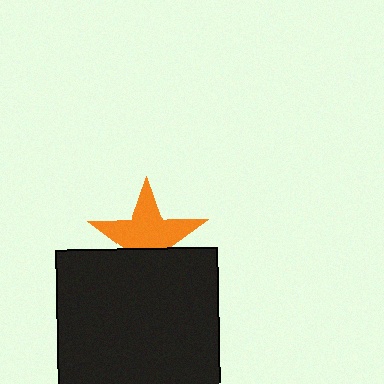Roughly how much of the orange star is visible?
About half of it is visible (roughly 64%).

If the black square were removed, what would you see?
You would see the complete orange star.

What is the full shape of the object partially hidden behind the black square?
The partially hidden object is an orange star.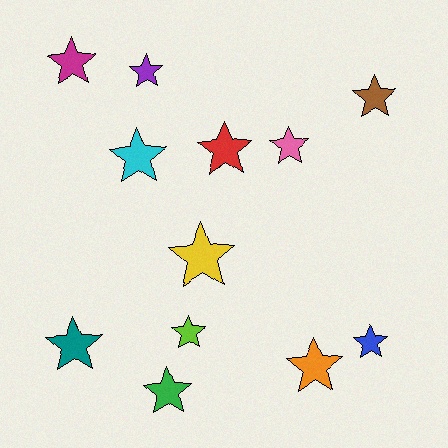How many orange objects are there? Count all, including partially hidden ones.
There is 1 orange object.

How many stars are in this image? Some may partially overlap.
There are 12 stars.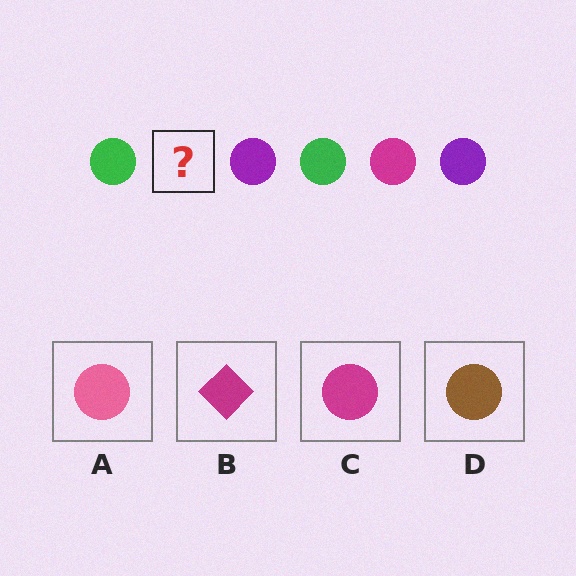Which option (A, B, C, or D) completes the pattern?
C.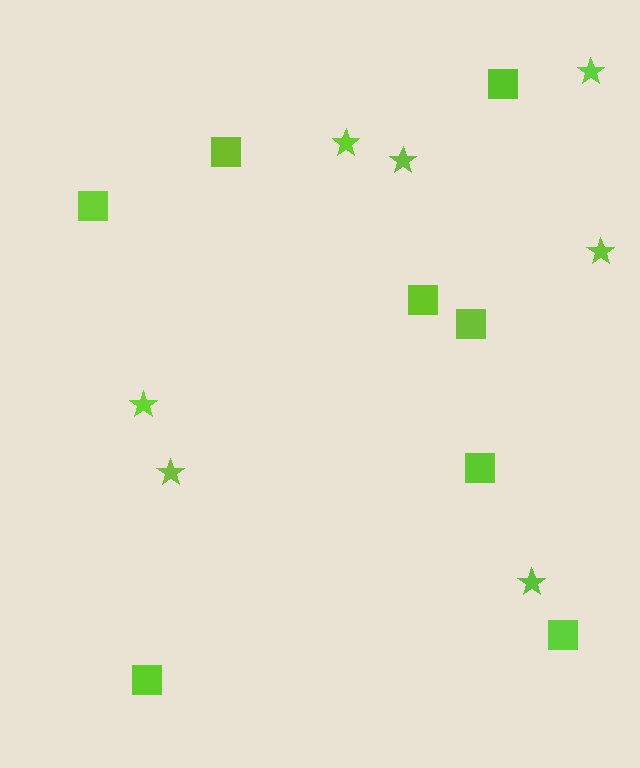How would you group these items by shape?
There are 2 groups: one group of stars (7) and one group of squares (8).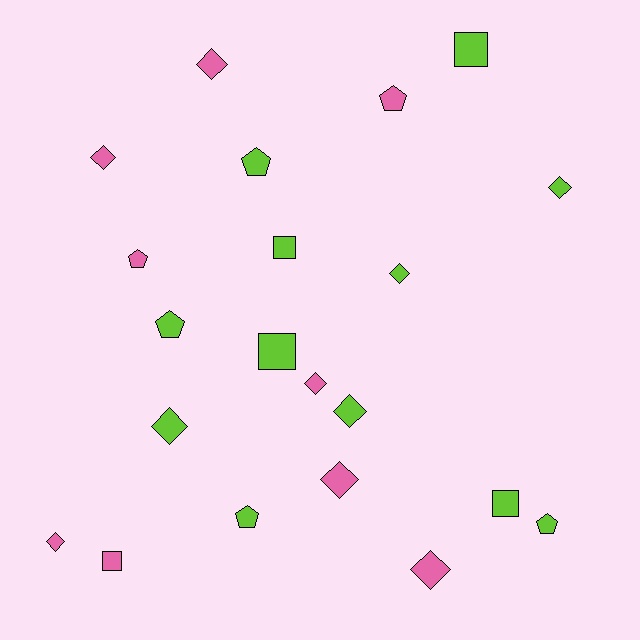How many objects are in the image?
There are 21 objects.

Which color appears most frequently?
Lime, with 12 objects.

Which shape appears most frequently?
Diamond, with 10 objects.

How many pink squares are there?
There is 1 pink square.